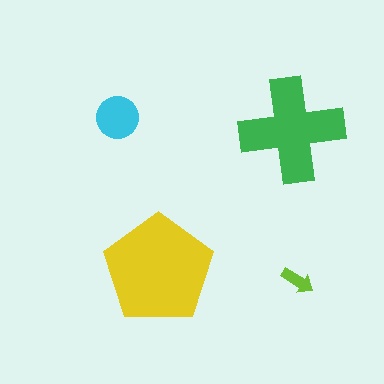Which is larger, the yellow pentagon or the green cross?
The yellow pentagon.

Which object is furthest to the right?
The lime arrow is rightmost.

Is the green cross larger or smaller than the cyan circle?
Larger.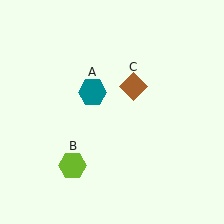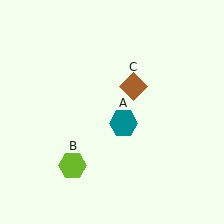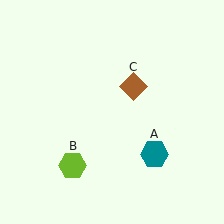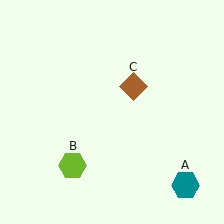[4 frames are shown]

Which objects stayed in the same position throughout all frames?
Lime hexagon (object B) and brown diamond (object C) remained stationary.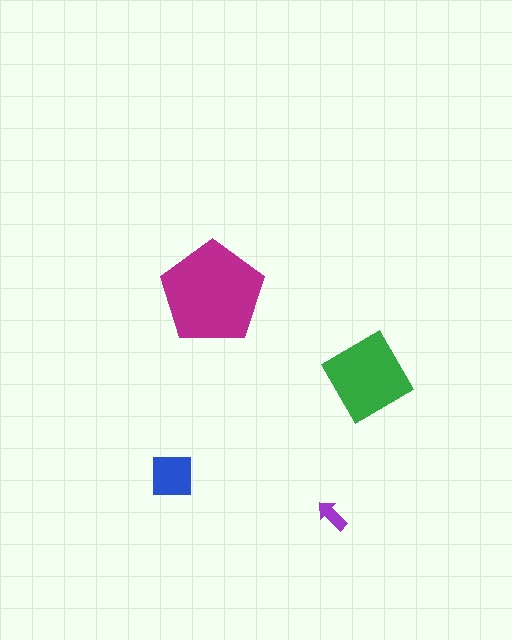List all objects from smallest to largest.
The purple arrow, the blue square, the green diamond, the magenta pentagon.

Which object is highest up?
The magenta pentagon is topmost.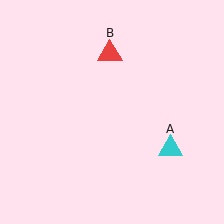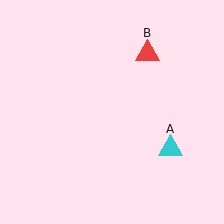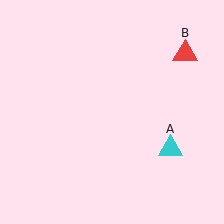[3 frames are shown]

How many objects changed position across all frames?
1 object changed position: red triangle (object B).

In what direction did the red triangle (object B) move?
The red triangle (object B) moved right.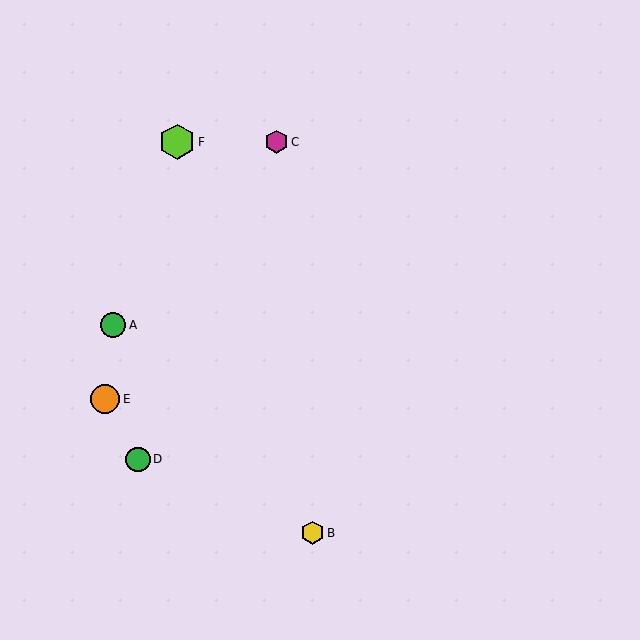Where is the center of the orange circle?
The center of the orange circle is at (105, 399).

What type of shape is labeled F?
Shape F is a lime hexagon.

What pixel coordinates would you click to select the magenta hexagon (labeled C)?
Click at (277, 142) to select the magenta hexagon C.